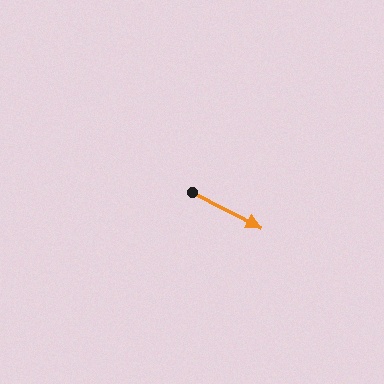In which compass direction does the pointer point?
Southeast.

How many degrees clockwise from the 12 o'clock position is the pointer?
Approximately 117 degrees.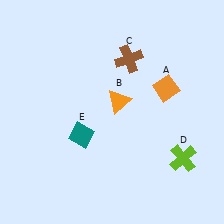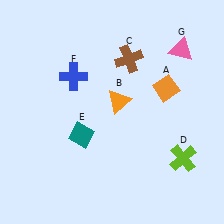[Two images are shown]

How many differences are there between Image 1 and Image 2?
There are 2 differences between the two images.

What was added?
A blue cross (F), a pink triangle (G) were added in Image 2.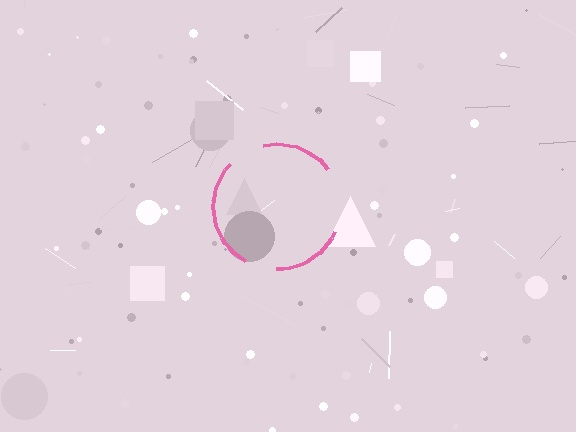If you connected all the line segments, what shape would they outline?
They would outline a circle.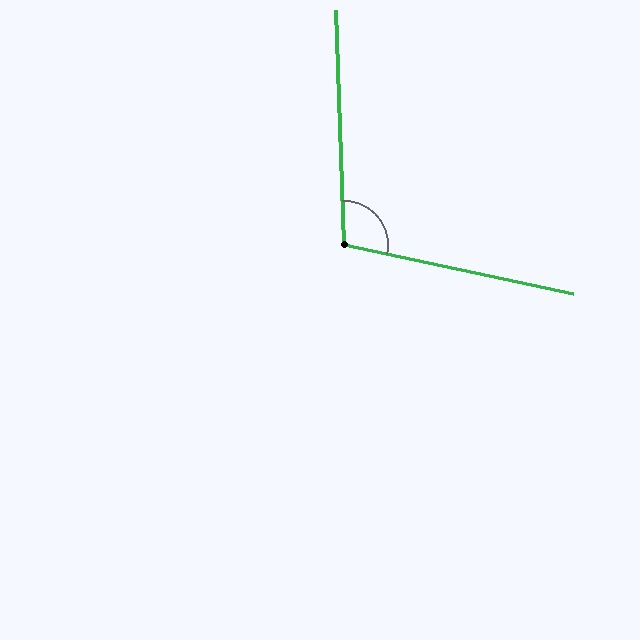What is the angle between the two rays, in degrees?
Approximately 104 degrees.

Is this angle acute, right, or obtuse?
It is obtuse.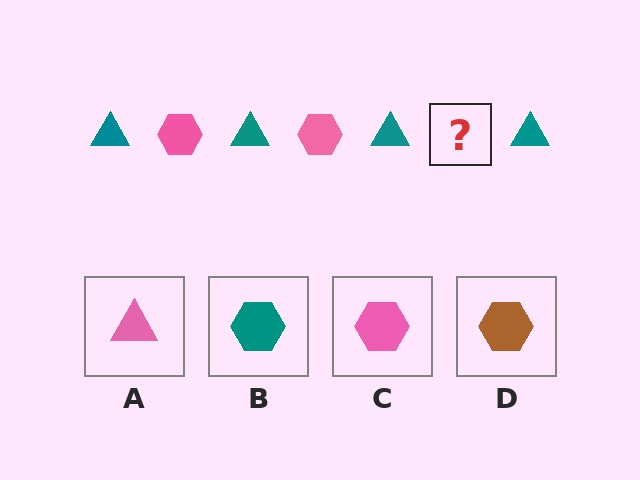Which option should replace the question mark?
Option C.